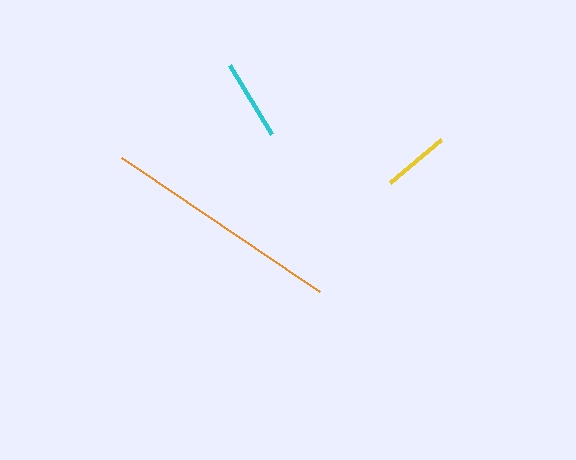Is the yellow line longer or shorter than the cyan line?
The cyan line is longer than the yellow line.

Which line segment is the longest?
The orange line is the longest at approximately 239 pixels.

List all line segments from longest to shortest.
From longest to shortest: orange, cyan, yellow.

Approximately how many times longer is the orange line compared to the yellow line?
The orange line is approximately 3.6 times the length of the yellow line.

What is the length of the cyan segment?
The cyan segment is approximately 81 pixels long.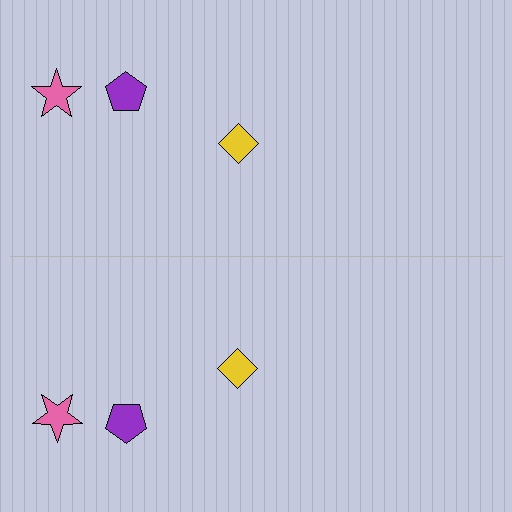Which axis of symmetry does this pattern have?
The pattern has a horizontal axis of symmetry running through the center of the image.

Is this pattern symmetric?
Yes, this pattern has bilateral (reflection) symmetry.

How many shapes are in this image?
There are 6 shapes in this image.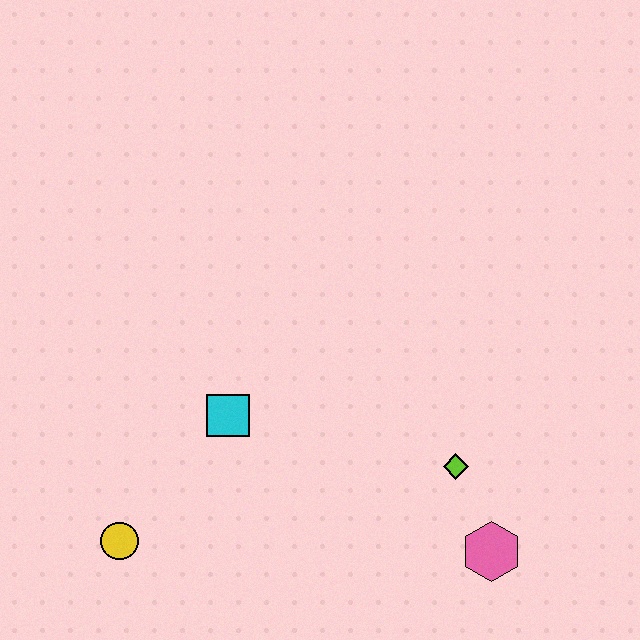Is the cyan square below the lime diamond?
No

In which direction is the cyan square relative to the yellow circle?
The cyan square is above the yellow circle.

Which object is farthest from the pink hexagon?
The yellow circle is farthest from the pink hexagon.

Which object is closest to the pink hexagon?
The lime diamond is closest to the pink hexagon.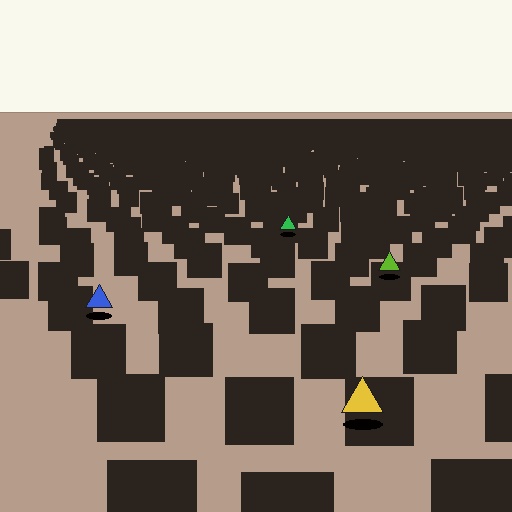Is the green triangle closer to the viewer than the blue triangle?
No. The blue triangle is closer — you can tell from the texture gradient: the ground texture is coarser near it.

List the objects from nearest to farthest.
From nearest to farthest: the yellow triangle, the blue triangle, the lime triangle, the green triangle.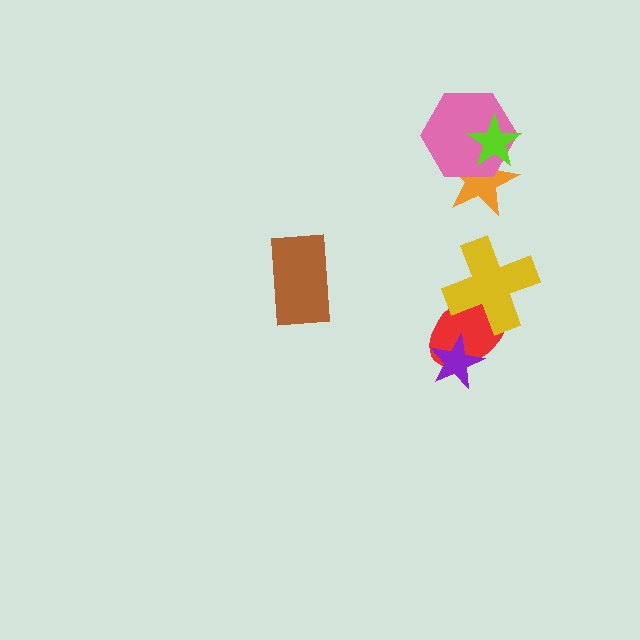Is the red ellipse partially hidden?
Yes, it is partially covered by another shape.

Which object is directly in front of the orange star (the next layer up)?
The pink hexagon is directly in front of the orange star.